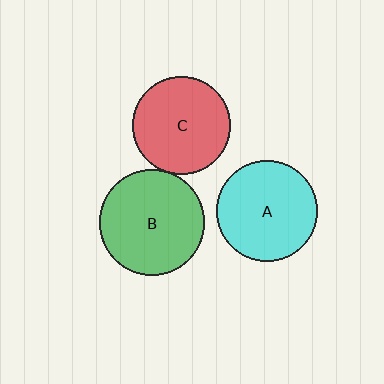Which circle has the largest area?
Circle B (green).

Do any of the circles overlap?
No, none of the circles overlap.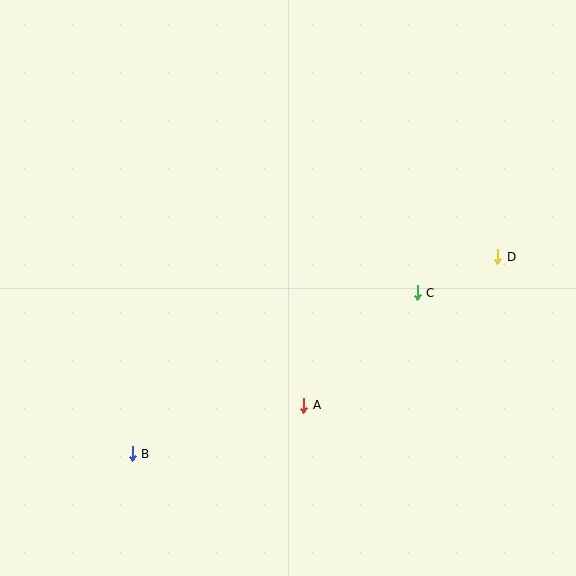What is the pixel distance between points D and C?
The distance between D and C is 88 pixels.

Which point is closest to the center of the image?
Point A at (304, 405) is closest to the center.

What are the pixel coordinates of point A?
Point A is at (304, 405).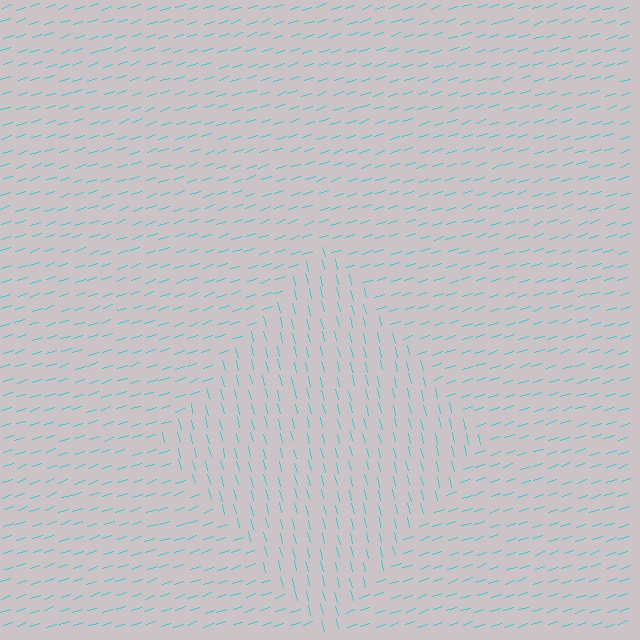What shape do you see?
I see a diamond.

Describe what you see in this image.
The image is filled with small cyan line segments. A diamond region in the image has lines oriented differently from the surrounding lines, creating a visible texture boundary.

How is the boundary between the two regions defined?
The boundary is defined purely by a change in line orientation (approximately 86 degrees difference). All lines are the same color and thickness.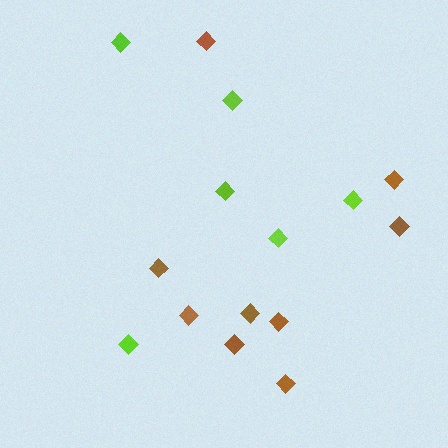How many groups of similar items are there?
There are 2 groups: one group of lime diamonds (6) and one group of brown diamonds (9).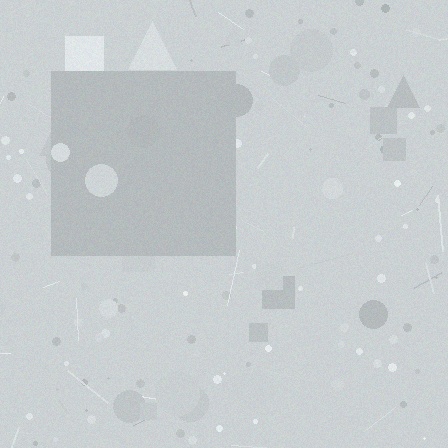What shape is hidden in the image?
A square is hidden in the image.